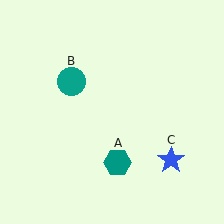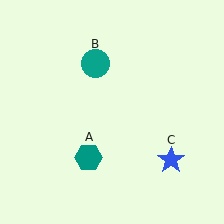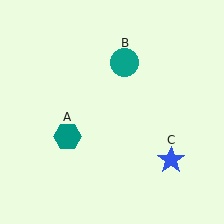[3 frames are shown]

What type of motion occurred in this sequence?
The teal hexagon (object A), teal circle (object B) rotated clockwise around the center of the scene.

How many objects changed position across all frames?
2 objects changed position: teal hexagon (object A), teal circle (object B).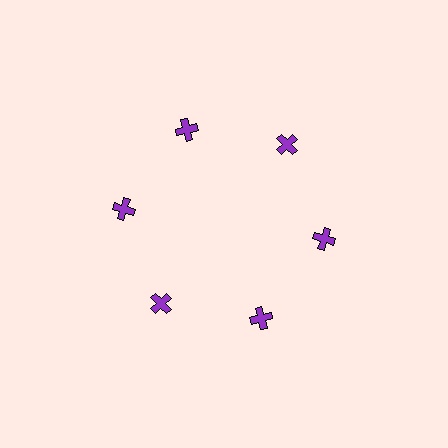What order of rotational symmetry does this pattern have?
This pattern has 6-fold rotational symmetry.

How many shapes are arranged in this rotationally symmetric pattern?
There are 6 shapes, arranged in 6 groups of 1.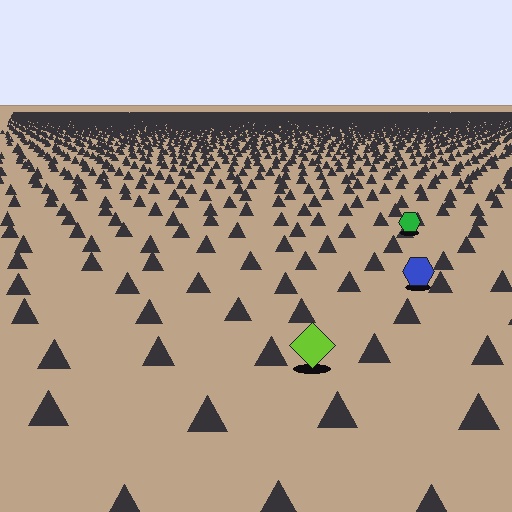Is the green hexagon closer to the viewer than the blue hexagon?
No. The blue hexagon is closer — you can tell from the texture gradient: the ground texture is coarser near it.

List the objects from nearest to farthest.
From nearest to farthest: the lime diamond, the blue hexagon, the green hexagon.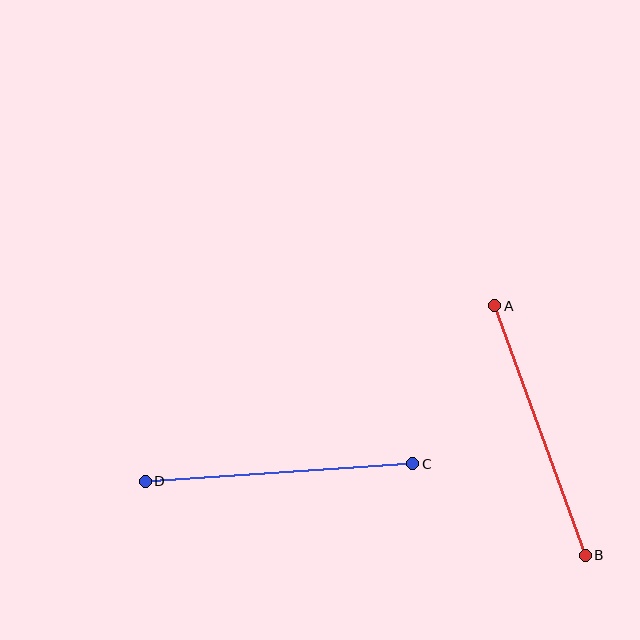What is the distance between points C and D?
The distance is approximately 268 pixels.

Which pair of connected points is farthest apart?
Points C and D are farthest apart.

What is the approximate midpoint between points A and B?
The midpoint is at approximately (540, 431) pixels.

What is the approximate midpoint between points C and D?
The midpoint is at approximately (279, 473) pixels.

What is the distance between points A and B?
The distance is approximately 265 pixels.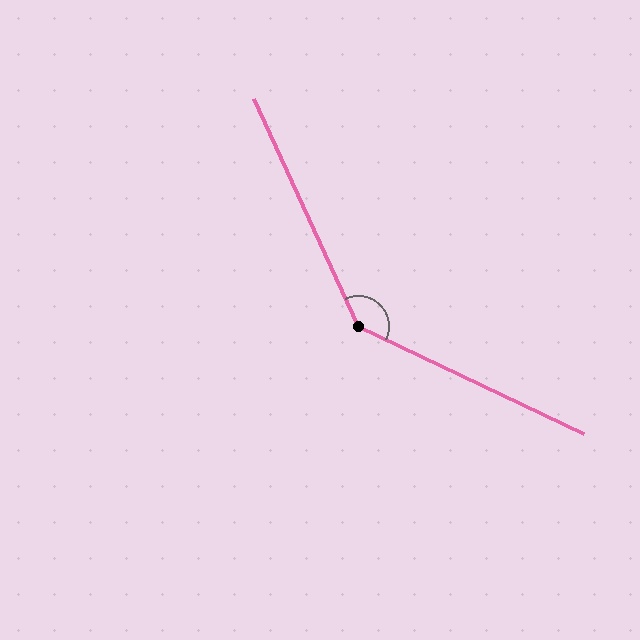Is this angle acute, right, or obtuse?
It is obtuse.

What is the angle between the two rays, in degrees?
Approximately 140 degrees.